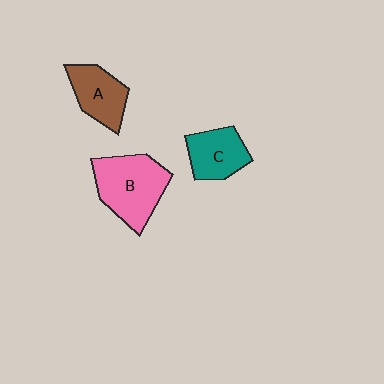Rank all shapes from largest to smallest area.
From largest to smallest: B (pink), A (brown), C (teal).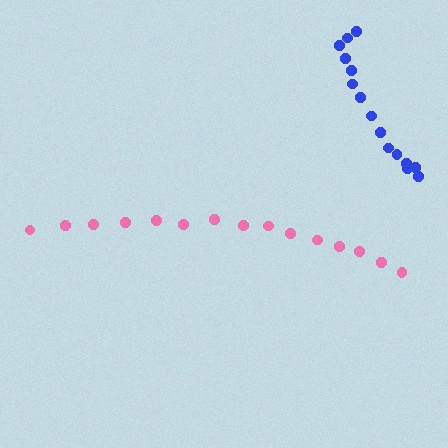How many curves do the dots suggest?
There are 2 distinct paths.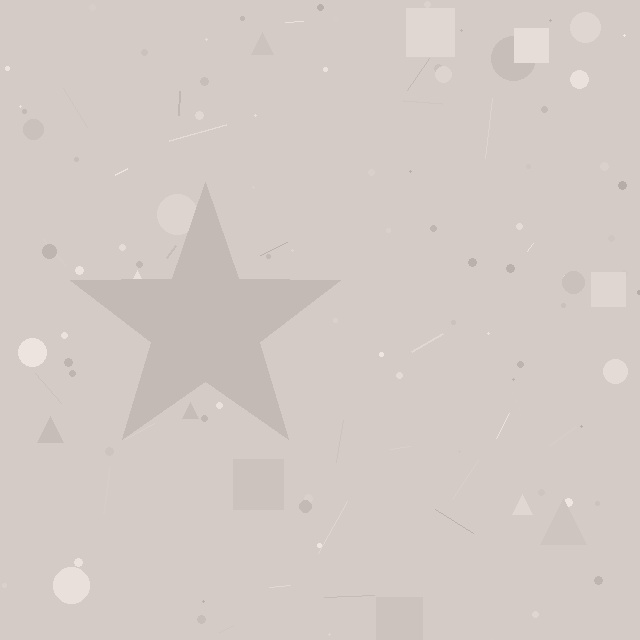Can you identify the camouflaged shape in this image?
The camouflaged shape is a star.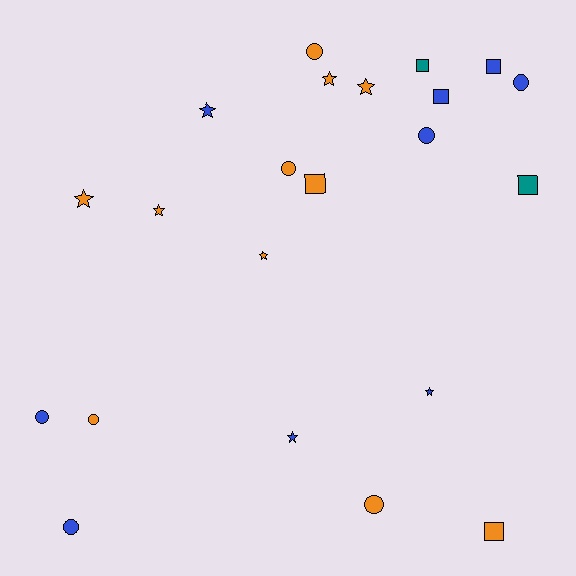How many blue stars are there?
There are 3 blue stars.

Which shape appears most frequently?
Circle, with 8 objects.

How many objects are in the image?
There are 22 objects.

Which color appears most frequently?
Orange, with 11 objects.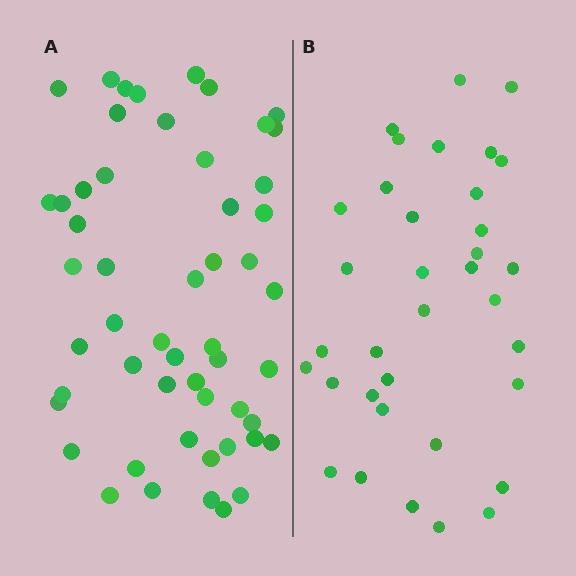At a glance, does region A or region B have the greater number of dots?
Region A (the left region) has more dots.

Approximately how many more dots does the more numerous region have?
Region A has approximately 20 more dots than region B.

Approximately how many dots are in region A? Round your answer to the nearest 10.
About 50 dots. (The exact count is 53, which rounds to 50.)